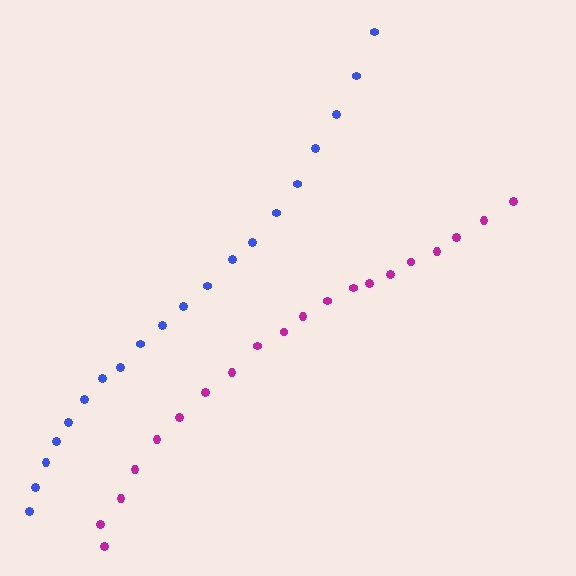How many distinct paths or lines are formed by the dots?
There are 2 distinct paths.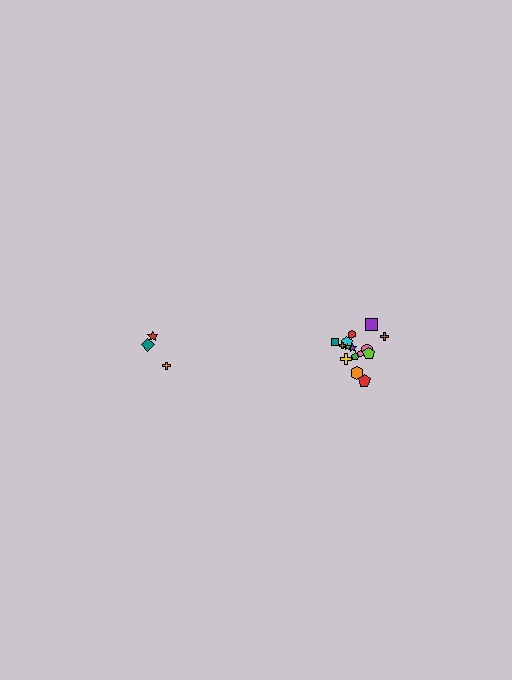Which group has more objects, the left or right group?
The right group.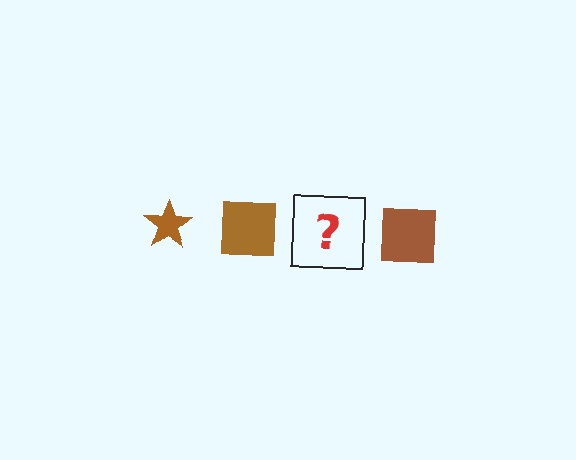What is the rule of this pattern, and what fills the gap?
The rule is that the pattern cycles through star, square shapes in brown. The gap should be filled with a brown star.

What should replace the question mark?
The question mark should be replaced with a brown star.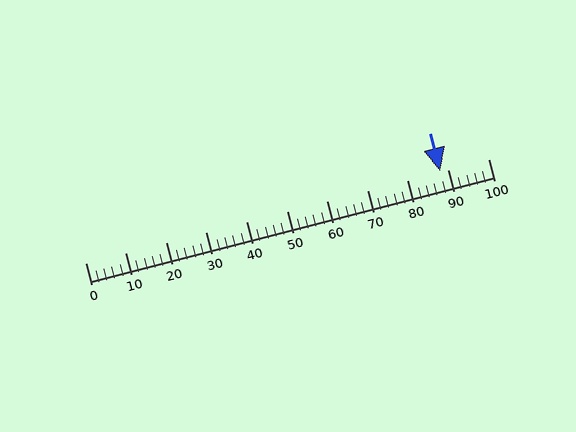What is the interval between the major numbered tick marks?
The major tick marks are spaced 10 units apart.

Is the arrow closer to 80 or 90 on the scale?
The arrow is closer to 90.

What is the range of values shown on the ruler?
The ruler shows values from 0 to 100.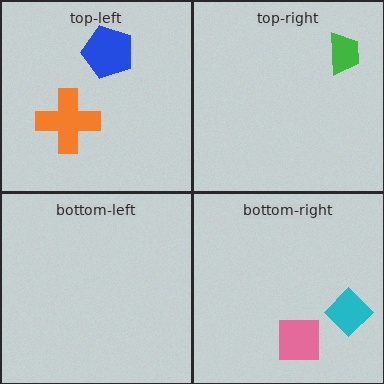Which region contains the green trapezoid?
The top-right region.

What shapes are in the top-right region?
The green trapezoid.